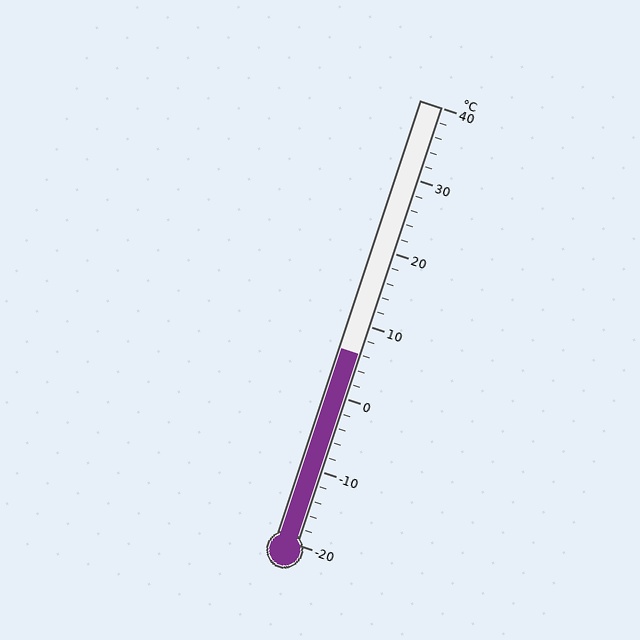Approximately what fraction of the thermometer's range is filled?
The thermometer is filled to approximately 45% of its range.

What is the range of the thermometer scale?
The thermometer scale ranges from -20°C to 40°C.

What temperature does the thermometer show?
The thermometer shows approximately 6°C.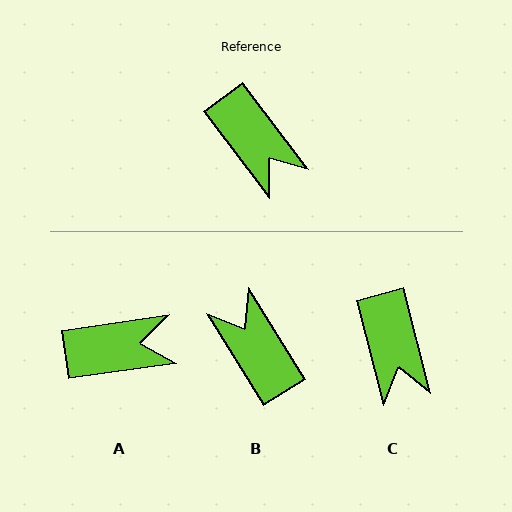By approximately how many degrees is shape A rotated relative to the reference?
Approximately 61 degrees counter-clockwise.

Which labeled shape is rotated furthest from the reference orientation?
B, about 175 degrees away.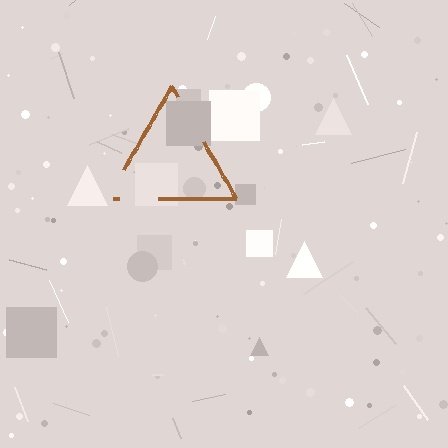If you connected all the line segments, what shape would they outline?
They would outline a triangle.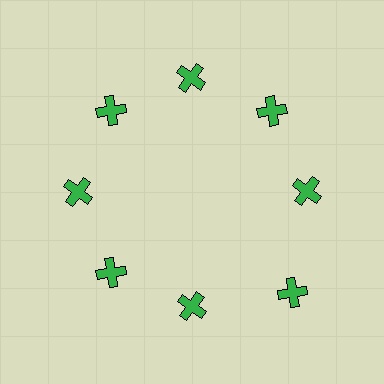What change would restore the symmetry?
The symmetry would be restored by moving it inward, back onto the ring so that all 8 crosses sit at equal angles and equal distance from the center.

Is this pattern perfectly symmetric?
No. The 8 green crosses are arranged in a ring, but one element near the 4 o'clock position is pushed outward from the center, breaking the 8-fold rotational symmetry.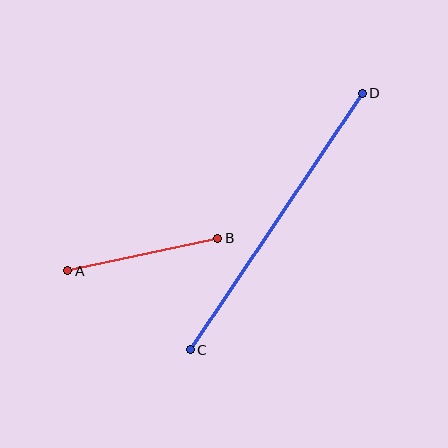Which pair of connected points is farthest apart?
Points C and D are farthest apart.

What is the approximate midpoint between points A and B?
The midpoint is at approximately (143, 255) pixels.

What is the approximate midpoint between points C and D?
The midpoint is at approximately (276, 222) pixels.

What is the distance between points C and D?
The distance is approximately 309 pixels.